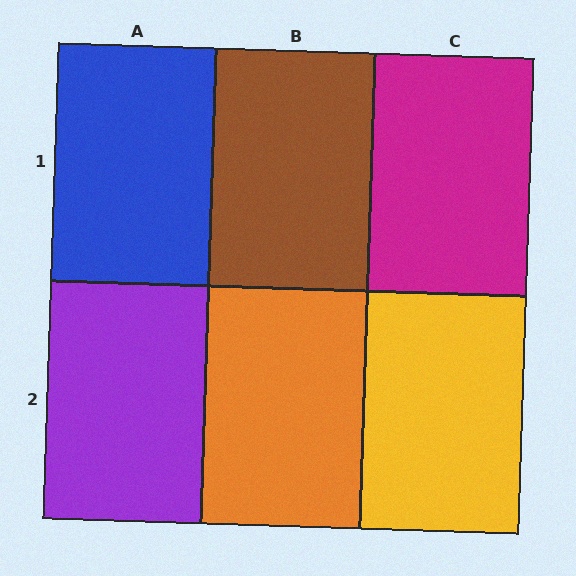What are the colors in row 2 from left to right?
Purple, orange, yellow.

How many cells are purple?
1 cell is purple.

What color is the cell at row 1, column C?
Magenta.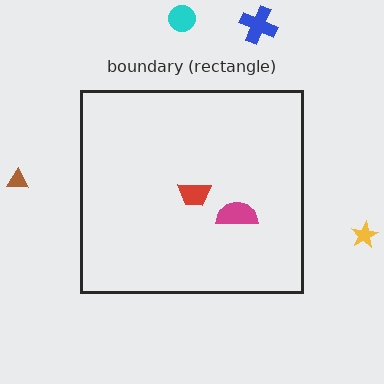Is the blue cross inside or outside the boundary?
Outside.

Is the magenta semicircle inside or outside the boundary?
Inside.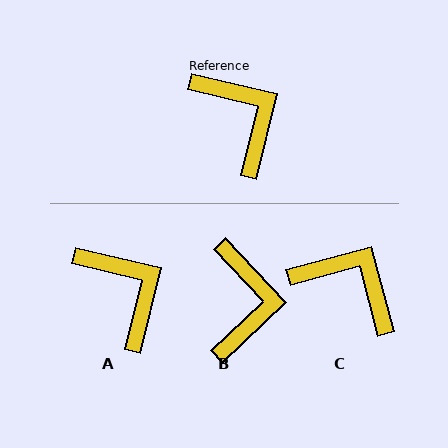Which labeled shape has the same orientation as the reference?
A.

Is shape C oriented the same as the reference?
No, it is off by about 28 degrees.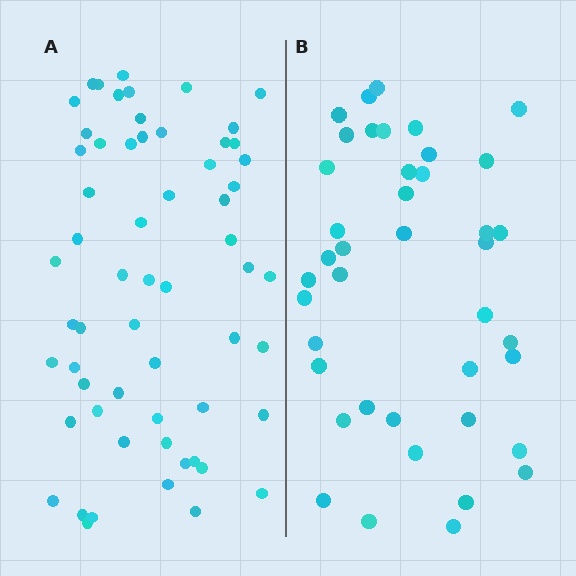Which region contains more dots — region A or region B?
Region A (the left region) has more dots.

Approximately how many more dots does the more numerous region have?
Region A has approximately 20 more dots than region B.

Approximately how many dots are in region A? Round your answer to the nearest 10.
About 60 dots.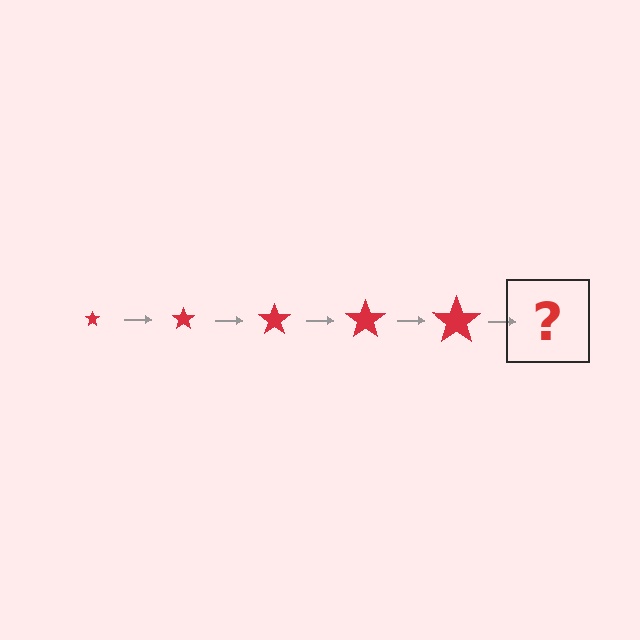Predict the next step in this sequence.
The next step is a red star, larger than the previous one.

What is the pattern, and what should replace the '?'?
The pattern is that the star gets progressively larger each step. The '?' should be a red star, larger than the previous one.